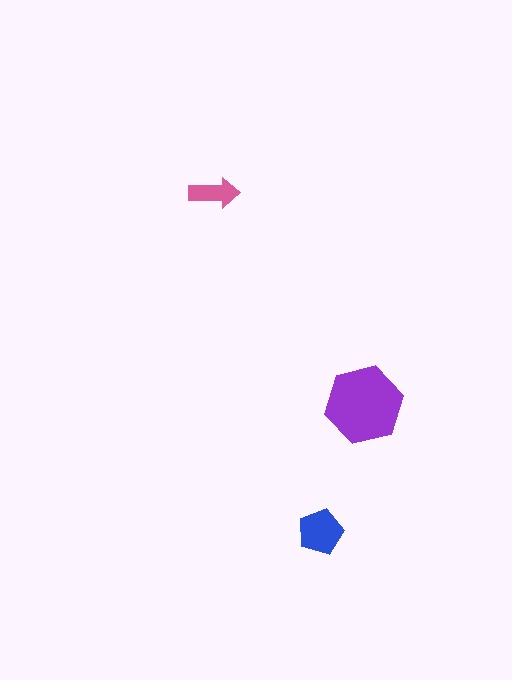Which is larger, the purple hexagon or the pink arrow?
The purple hexagon.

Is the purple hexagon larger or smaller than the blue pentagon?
Larger.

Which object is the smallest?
The pink arrow.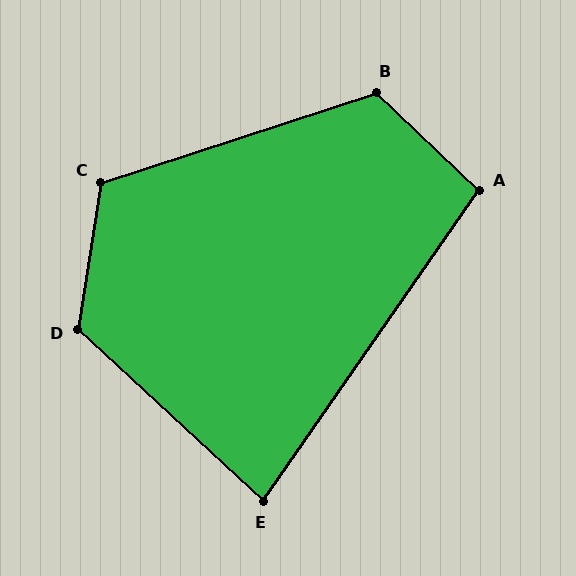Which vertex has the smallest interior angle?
E, at approximately 82 degrees.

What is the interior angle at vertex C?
Approximately 117 degrees (obtuse).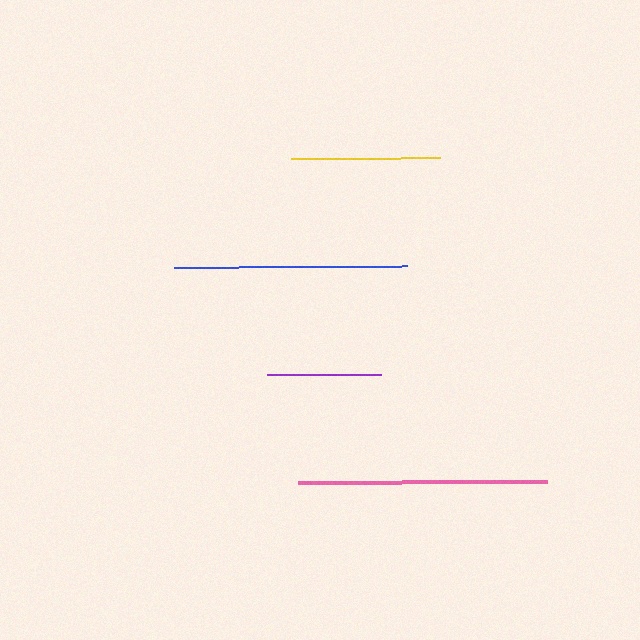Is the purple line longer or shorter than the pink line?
The pink line is longer than the purple line.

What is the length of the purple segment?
The purple segment is approximately 115 pixels long.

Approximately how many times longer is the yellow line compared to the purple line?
The yellow line is approximately 1.3 times the length of the purple line.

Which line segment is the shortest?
The purple line is the shortest at approximately 115 pixels.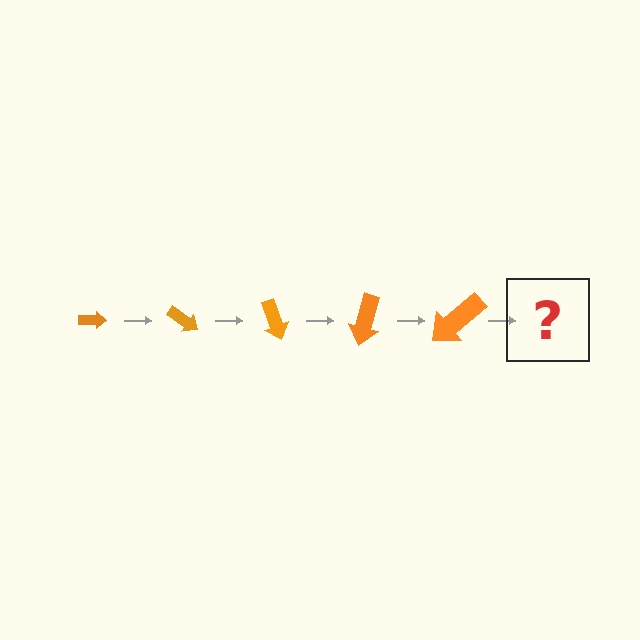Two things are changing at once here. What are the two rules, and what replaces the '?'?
The two rules are that the arrow grows larger each step and it rotates 35 degrees each step. The '?' should be an arrow, larger than the previous one and rotated 175 degrees from the start.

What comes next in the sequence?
The next element should be an arrow, larger than the previous one and rotated 175 degrees from the start.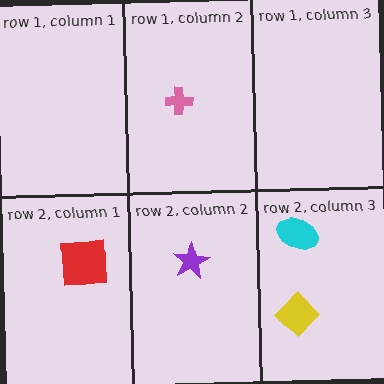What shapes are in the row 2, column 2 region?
The purple star.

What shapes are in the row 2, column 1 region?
The red square.